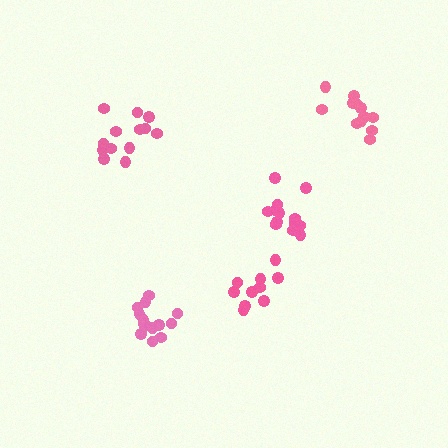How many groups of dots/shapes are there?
There are 5 groups.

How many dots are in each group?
Group 1: 13 dots, Group 2: 14 dots, Group 3: 13 dots, Group 4: 10 dots, Group 5: 13 dots (63 total).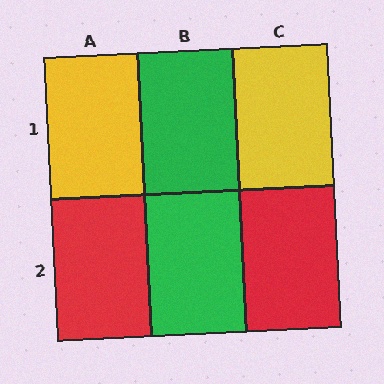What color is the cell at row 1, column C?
Yellow.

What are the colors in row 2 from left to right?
Red, green, red.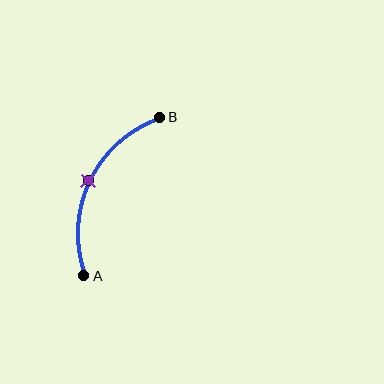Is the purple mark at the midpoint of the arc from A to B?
Yes. The purple mark lies on the arc at equal arc-length from both A and B — it is the arc midpoint.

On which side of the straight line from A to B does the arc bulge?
The arc bulges to the left of the straight line connecting A and B.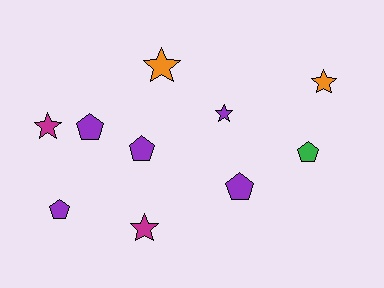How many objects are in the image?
There are 10 objects.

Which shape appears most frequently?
Pentagon, with 5 objects.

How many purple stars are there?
There is 1 purple star.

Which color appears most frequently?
Purple, with 5 objects.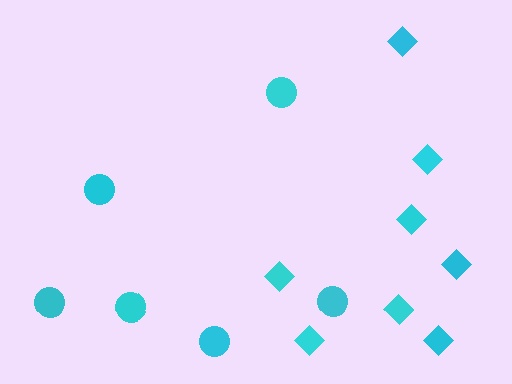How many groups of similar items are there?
There are 2 groups: one group of diamonds (8) and one group of circles (6).